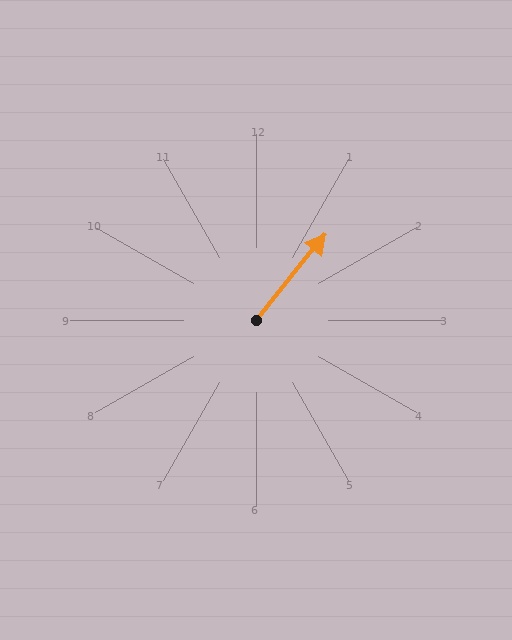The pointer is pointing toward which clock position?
Roughly 1 o'clock.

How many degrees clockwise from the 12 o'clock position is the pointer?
Approximately 39 degrees.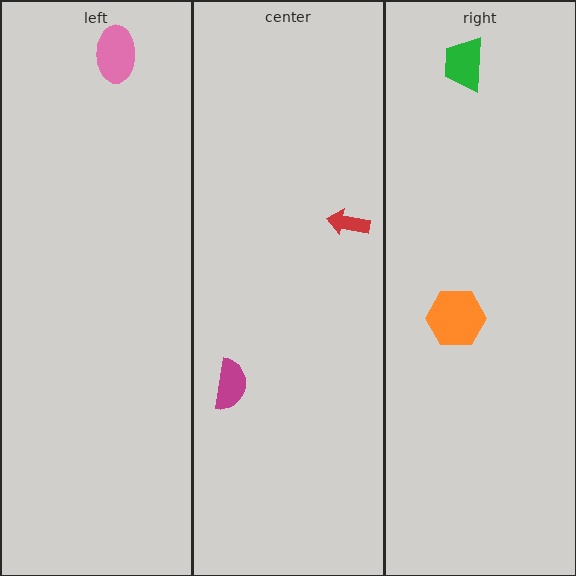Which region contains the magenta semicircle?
The center region.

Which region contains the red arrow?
The center region.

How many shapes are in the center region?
2.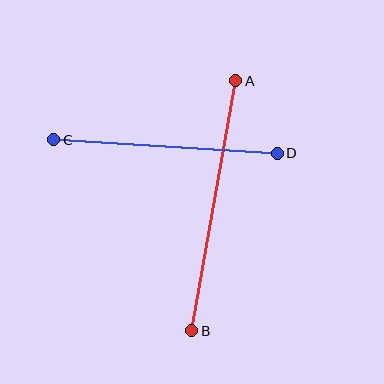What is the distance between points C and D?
The distance is approximately 224 pixels.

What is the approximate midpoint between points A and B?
The midpoint is at approximately (214, 206) pixels.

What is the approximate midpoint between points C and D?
The midpoint is at approximately (166, 147) pixels.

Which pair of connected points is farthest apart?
Points A and B are farthest apart.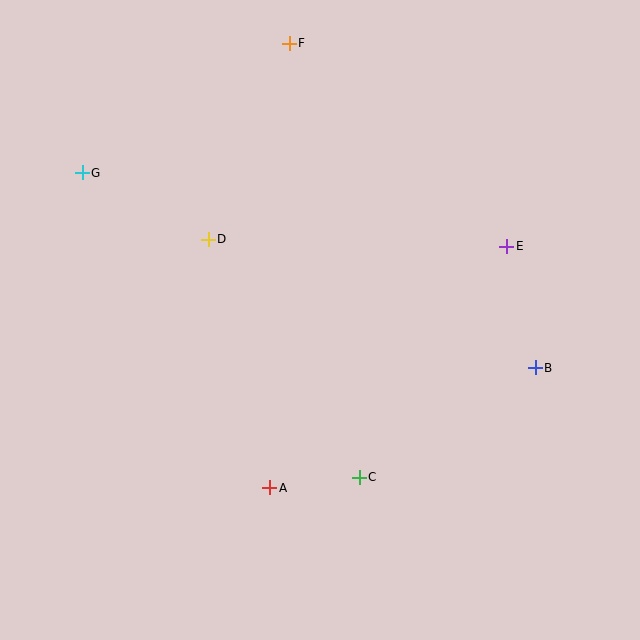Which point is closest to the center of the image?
Point D at (208, 239) is closest to the center.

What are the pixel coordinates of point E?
Point E is at (507, 246).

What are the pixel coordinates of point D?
Point D is at (208, 239).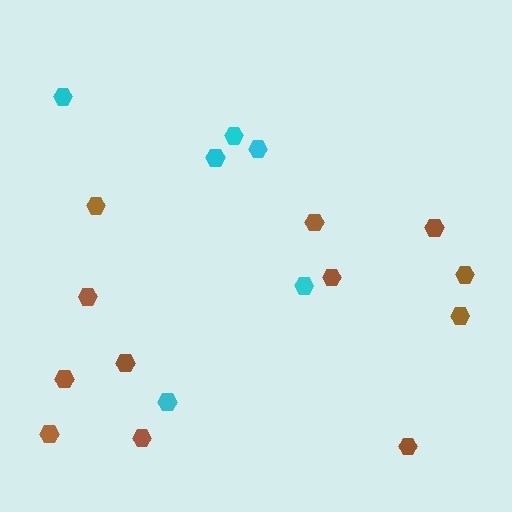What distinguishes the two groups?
There are 2 groups: one group of brown hexagons (12) and one group of cyan hexagons (6).